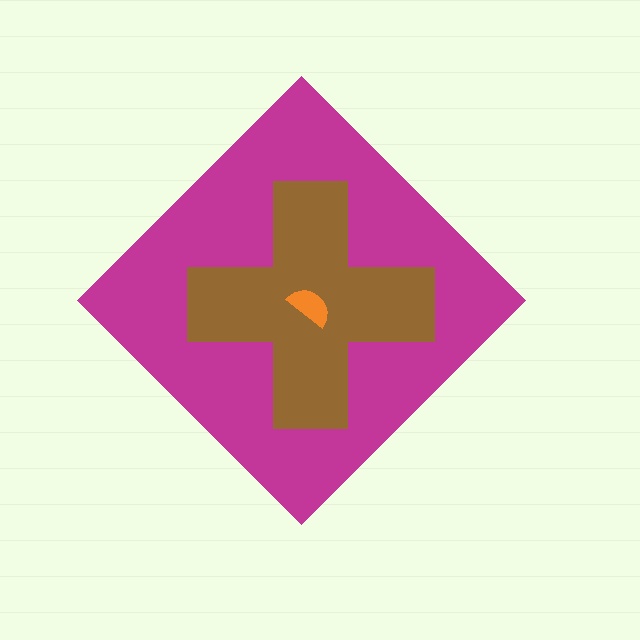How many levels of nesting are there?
3.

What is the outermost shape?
The magenta diamond.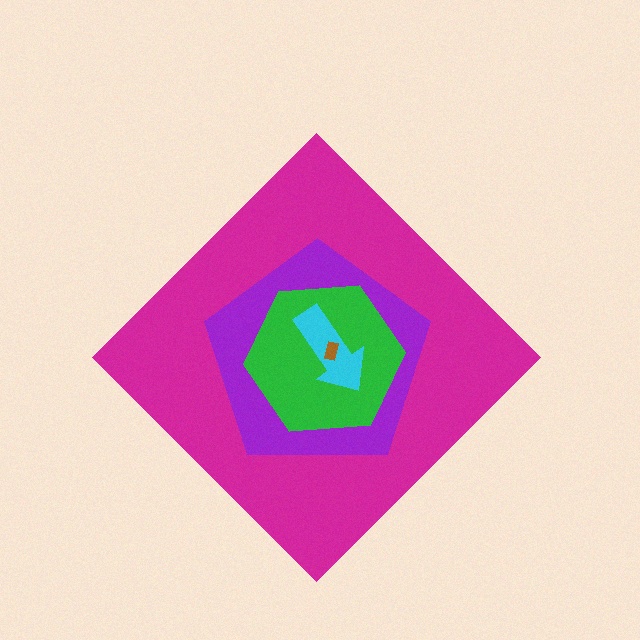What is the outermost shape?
The magenta diamond.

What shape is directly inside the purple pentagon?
The green hexagon.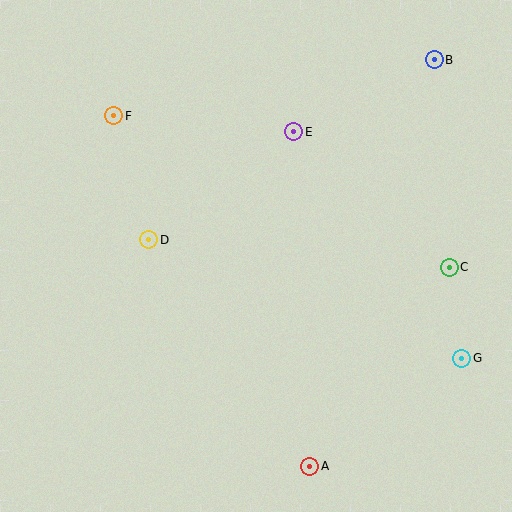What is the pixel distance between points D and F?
The distance between D and F is 129 pixels.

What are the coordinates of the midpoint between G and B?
The midpoint between G and B is at (448, 209).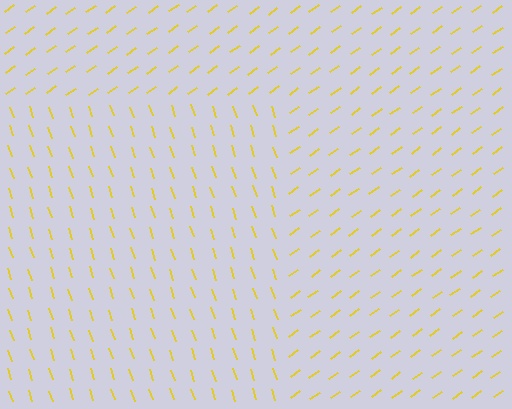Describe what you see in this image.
The image is filled with small yellow line segments. A rectangle region in the image has lines oriented differently from the surrounding lines, creating a visible texture boundary.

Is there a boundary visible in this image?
Yes, there is a texture boundary formed by a change in line orientation.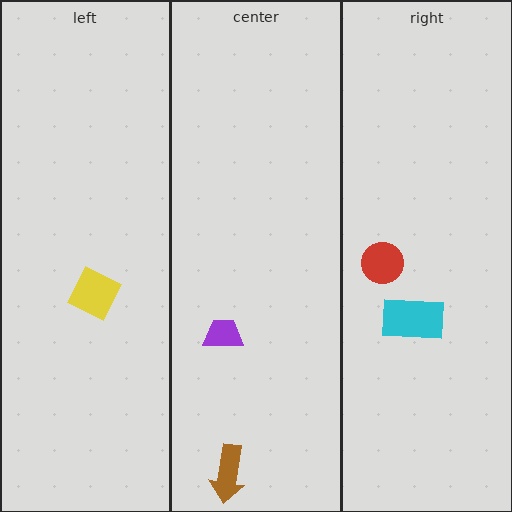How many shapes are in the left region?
1.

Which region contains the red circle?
The right region.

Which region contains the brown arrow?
The center region.